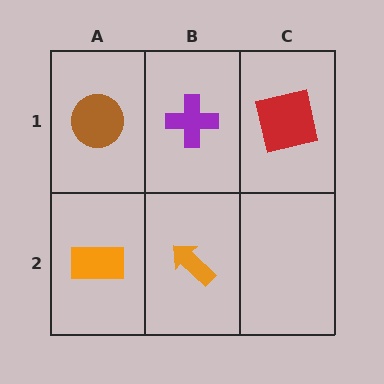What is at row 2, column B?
An orange arrow.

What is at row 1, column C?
A red square.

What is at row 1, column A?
A brown circle.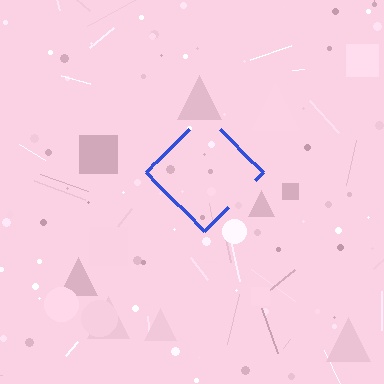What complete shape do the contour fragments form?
The contour fragments form a diamond.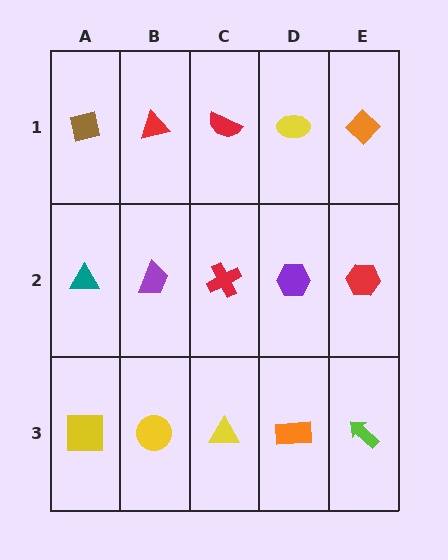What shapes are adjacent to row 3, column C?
A red cross (row 2, column C), a yellow circle (row 3, column B), an orange rectangle (row 3, column D).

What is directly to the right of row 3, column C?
An orange rectangle.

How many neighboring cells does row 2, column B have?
4.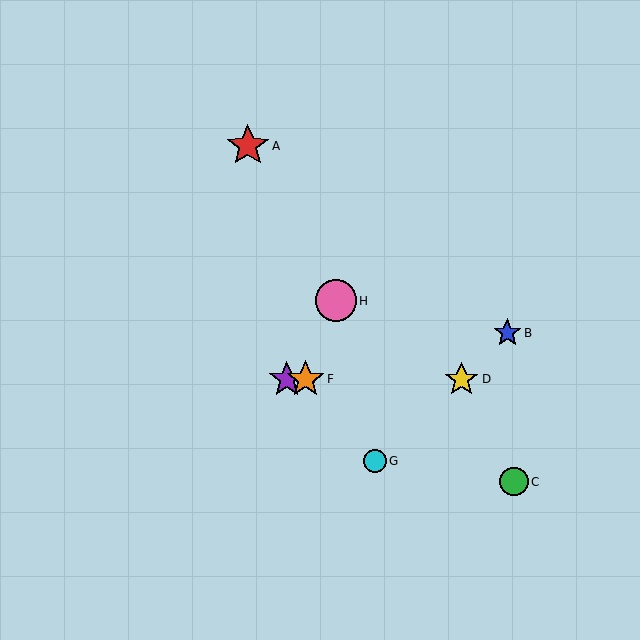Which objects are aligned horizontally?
Objects D, E, F are aligned horizontally.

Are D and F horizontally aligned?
Yes, both are at y≈379.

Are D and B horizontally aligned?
No, D is at y≈379 and B is at y≈333.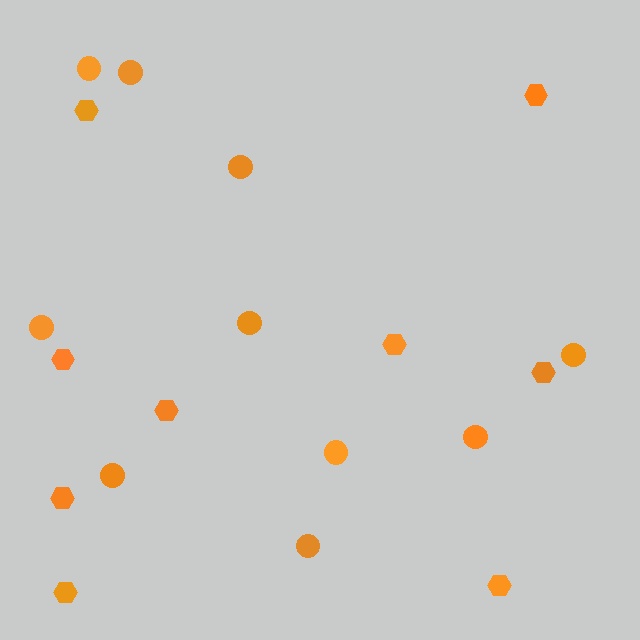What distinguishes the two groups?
There are 2 groups: one group of hexagons (9) and one group of circles (10).